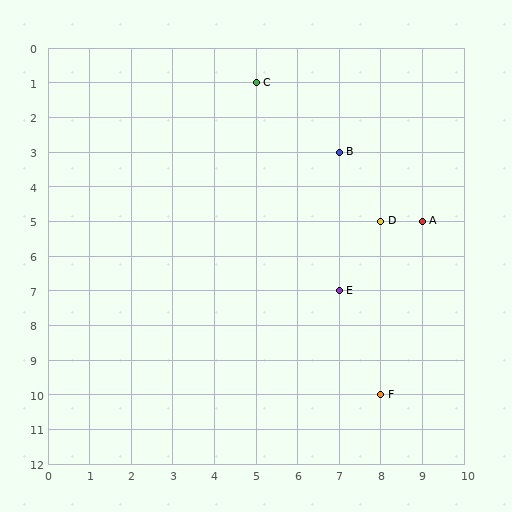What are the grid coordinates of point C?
Point C is at grid coordinates (5, 1).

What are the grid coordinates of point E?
Point E is at grid coordinates (7, 7).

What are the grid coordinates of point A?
Point A is at grid coordinates (9, 5).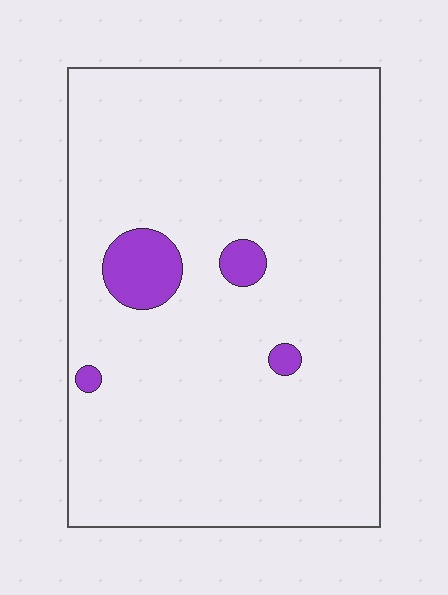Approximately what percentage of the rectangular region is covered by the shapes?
Approximately 5%.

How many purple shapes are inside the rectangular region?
4.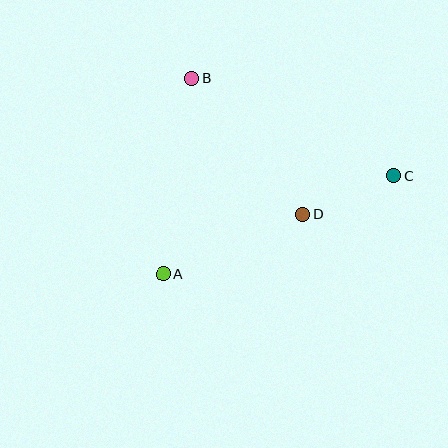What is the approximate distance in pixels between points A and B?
The distance between A and B is approximately 198 pixels.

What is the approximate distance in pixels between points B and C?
The distance between B and C is approximately 224 pixels.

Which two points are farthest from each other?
Points A and C are farthest from each other.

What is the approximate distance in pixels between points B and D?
The distance between B and D is approximately 176 pixels.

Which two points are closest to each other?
Points C and D are closest to each other.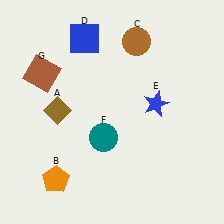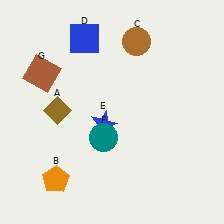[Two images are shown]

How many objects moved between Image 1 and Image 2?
1 object moved between the two images.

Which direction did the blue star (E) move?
The blue star (E) moved left.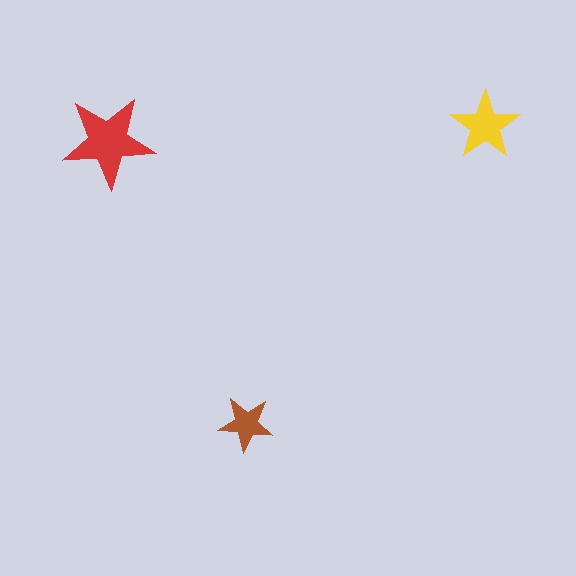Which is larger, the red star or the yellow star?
The red one.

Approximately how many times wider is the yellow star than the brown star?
About 1.5 times wider.